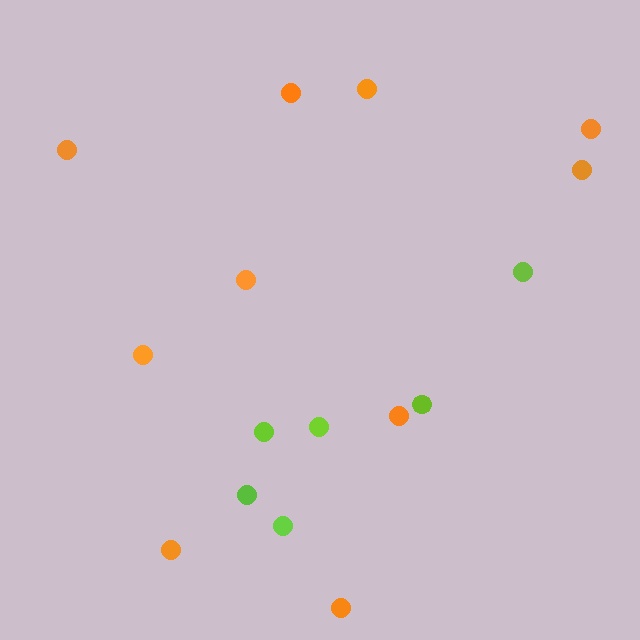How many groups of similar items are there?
There are 2 groups: one group of lime circles (6) and one group of orange circles (10).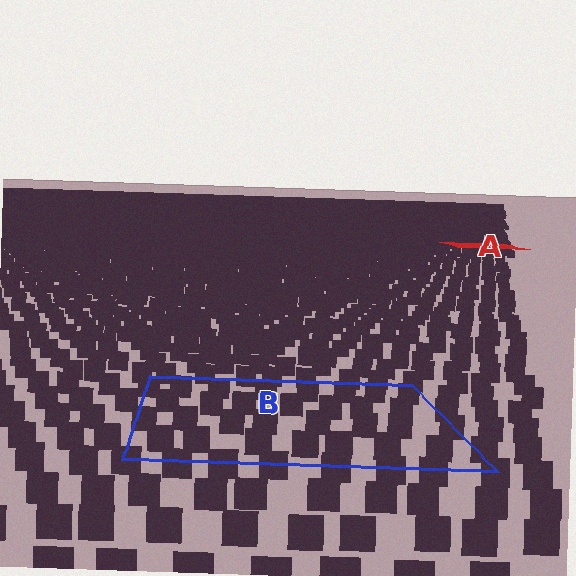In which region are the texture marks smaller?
The texture marks are smaller in region A, because it is farther away.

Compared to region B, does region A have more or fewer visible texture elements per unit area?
Region A has more texture elements per unit area — they are packed more densely because it is farther away.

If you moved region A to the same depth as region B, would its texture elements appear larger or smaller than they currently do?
They would appear larger. At a closer depth, the same texture elements are projected at a bigger on-screen size.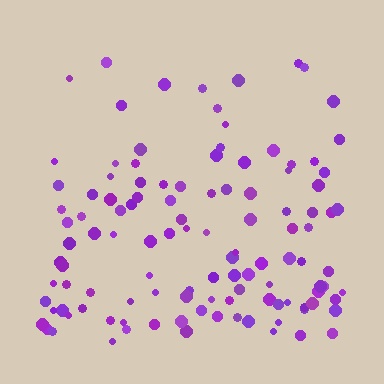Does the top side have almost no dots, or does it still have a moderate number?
Still a moderate number, just noticeably fewer than the bottom.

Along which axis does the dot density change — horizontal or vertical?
Vertical.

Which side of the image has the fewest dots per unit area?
The top.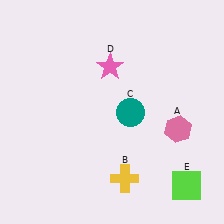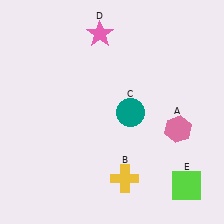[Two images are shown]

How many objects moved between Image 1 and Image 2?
1 object moved between the two images.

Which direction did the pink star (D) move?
The pink star (D) moved up.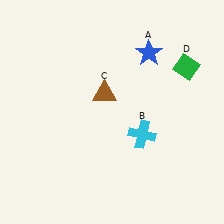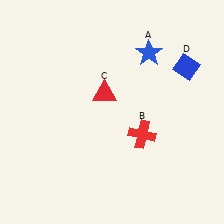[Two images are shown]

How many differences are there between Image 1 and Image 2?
There are 3 differences between the two images.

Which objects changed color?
B changed from cyan to red. C changed from brown to red. D changed from green to blue.